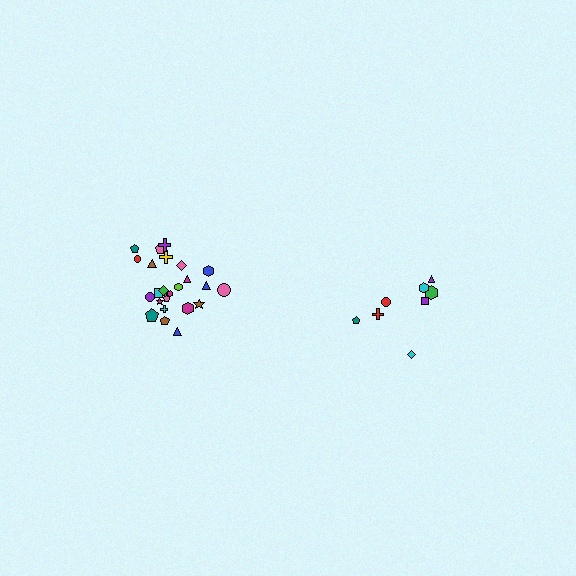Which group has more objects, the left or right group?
The left group.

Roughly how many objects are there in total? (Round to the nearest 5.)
Roughly 35 objects in total.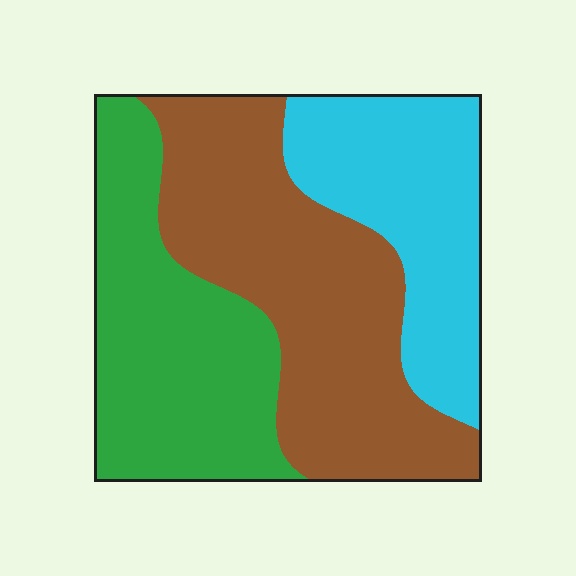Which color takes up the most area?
Brown, at roughly 40%.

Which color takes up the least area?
Cyan, at roughly 25%.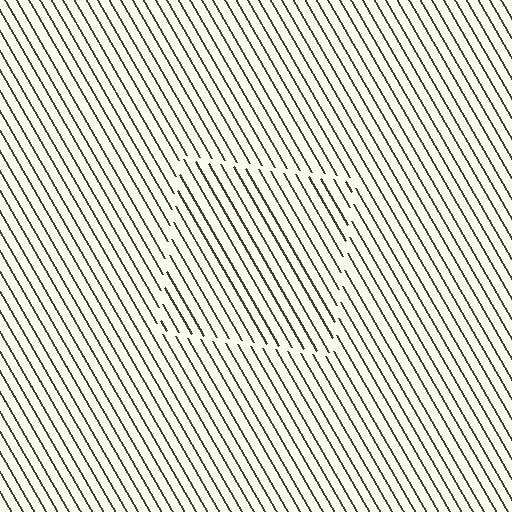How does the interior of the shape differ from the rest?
The interior of the shape contains the same grating, shifted by half a period — the contour is defined by the phase discontinuity where line-ends from the inner and outer gratings abut.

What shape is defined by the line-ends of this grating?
An illusory square. The interior of the shape contains the same grating, shifted by half a period — the contour is defined by the phase discontinuity where line-ends from the inner and outer gratings abut.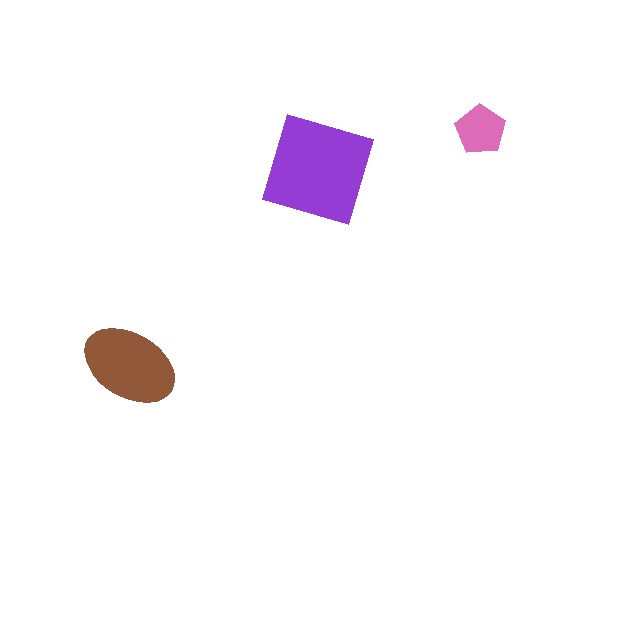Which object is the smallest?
The pink pentagon.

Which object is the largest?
The purple square.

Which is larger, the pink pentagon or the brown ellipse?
The brown ellipse.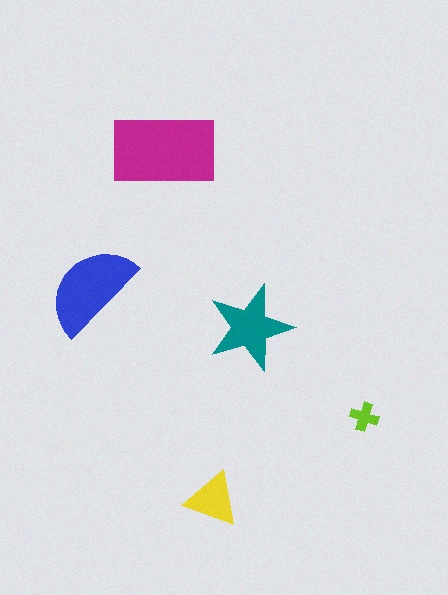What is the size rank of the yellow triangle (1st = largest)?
4th.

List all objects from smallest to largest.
The lime cross, the yellow triangle, the teal star, the blue semicircle, the magenta rectangle.